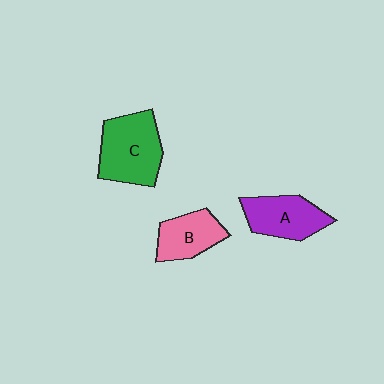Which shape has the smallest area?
Shape B (pink).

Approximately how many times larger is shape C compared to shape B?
Approximately 1.5 times.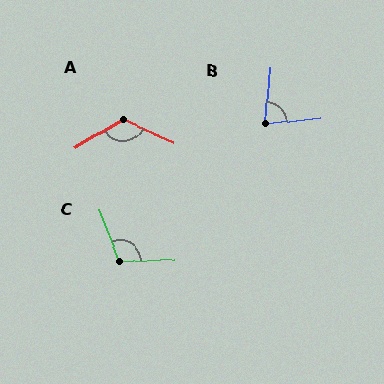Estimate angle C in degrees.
Approximately 108 degrees.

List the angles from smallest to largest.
B (80°), C (108°), A (124°).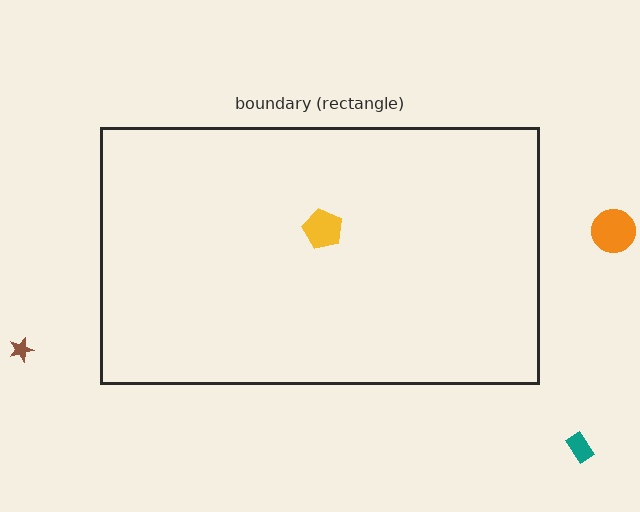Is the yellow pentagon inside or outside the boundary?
Inside.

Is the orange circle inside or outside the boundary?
Outside.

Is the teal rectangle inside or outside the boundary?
Outside.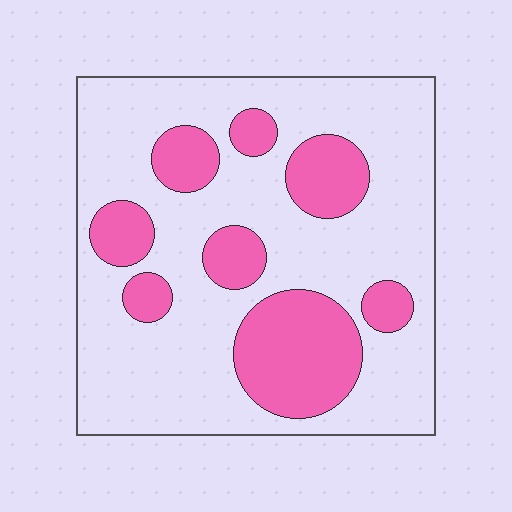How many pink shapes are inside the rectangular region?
8.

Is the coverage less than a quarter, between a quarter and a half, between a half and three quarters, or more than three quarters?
Between a quarter and a half.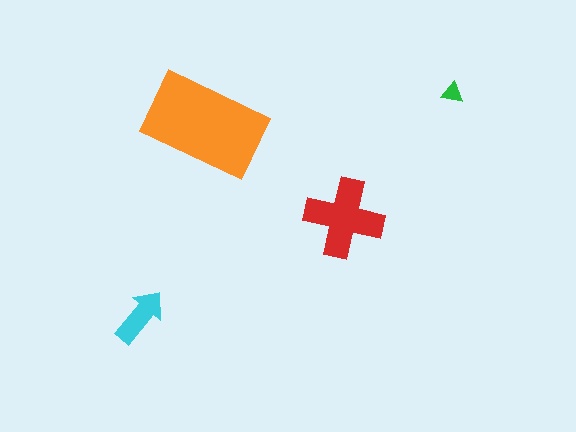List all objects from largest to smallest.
The orange rectangle, the red cross, the cyan arrow, the green triangle.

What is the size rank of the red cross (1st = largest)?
2nd.